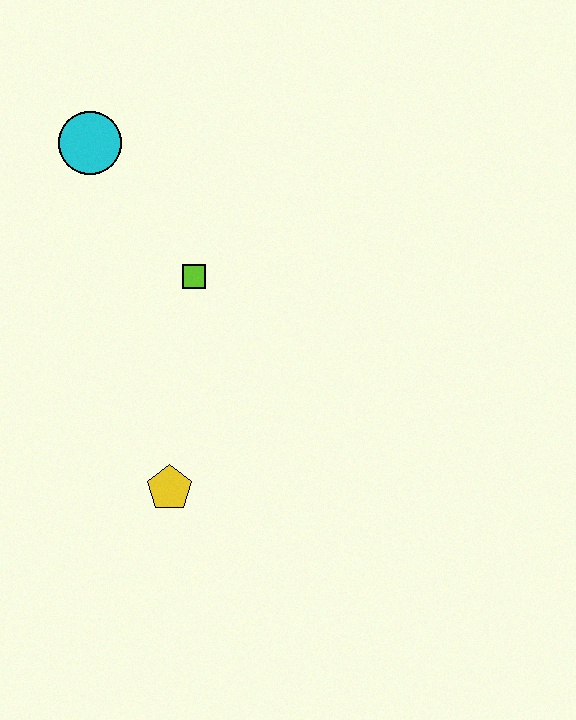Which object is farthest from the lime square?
The yellow pentagon is farthest from the lime square.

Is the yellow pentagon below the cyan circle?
Yes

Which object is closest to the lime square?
The cyan circle is closest to the lime square.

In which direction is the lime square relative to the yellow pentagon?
The lime square is above the yellow pentagon.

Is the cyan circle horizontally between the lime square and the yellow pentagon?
No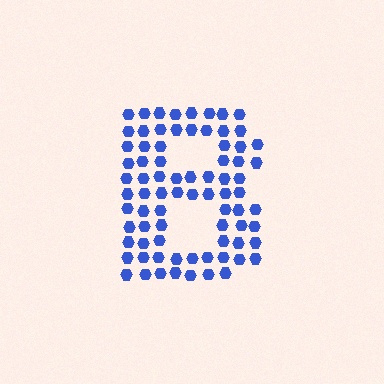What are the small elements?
The small elements are hexagons.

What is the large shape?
The large shape is the letter B.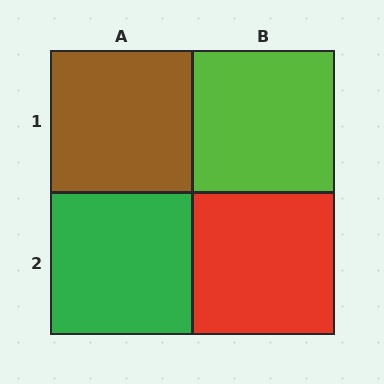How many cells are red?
1 cell is red.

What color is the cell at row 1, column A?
Brown.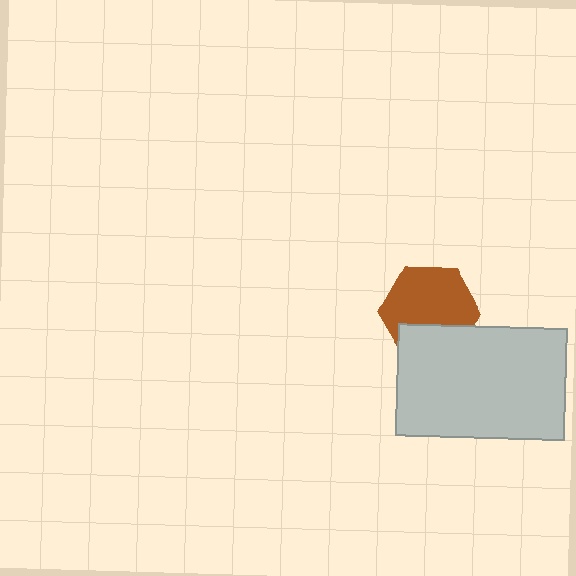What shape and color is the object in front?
The object in front is a light gray rectangle.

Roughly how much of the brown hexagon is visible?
Most of it is visible (roughly 68%).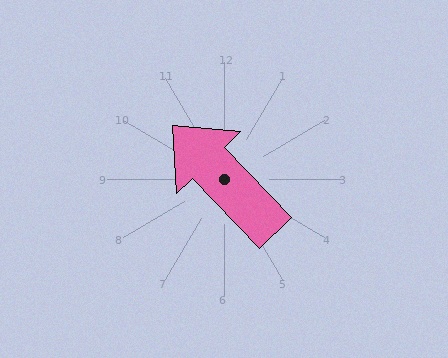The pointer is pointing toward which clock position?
Roughly 11 o'clock.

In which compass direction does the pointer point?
Northwest.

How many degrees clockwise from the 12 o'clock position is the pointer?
Approximately 316 degrees.